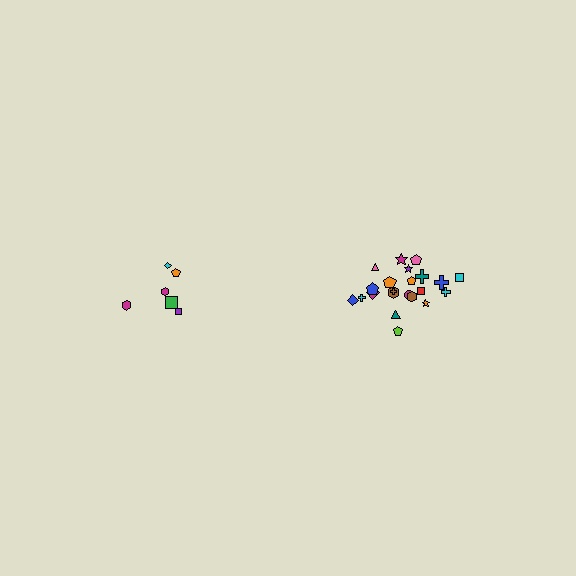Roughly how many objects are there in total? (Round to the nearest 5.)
Roughly 30 objects in total.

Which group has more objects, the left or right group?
The right group.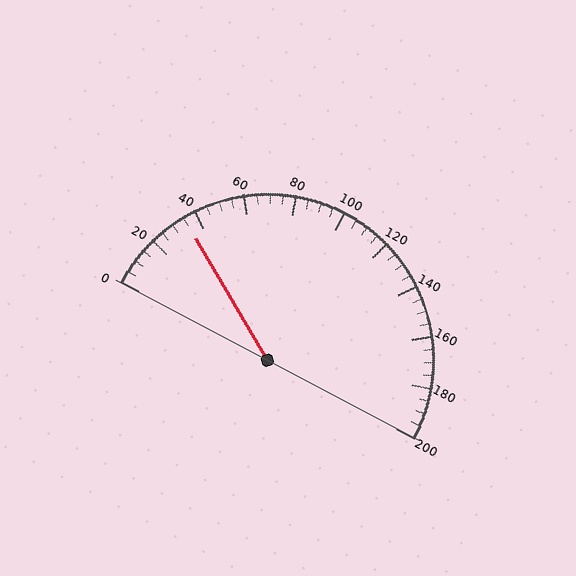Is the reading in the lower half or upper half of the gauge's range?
The reading is in the lower half of the range (0 to 200).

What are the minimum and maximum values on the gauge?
The gauge ranges from 0 to 200.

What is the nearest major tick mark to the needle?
The nearest major tick mark is 40.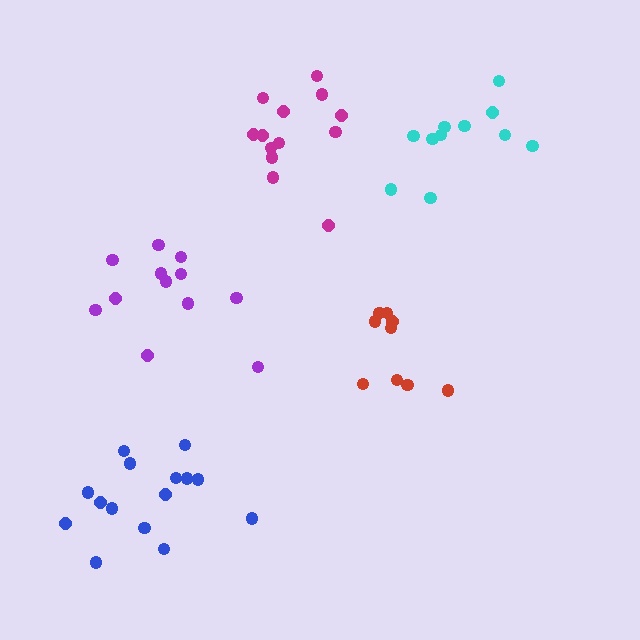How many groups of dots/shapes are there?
There are 5 groups.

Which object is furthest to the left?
The blue cluster is leftmost.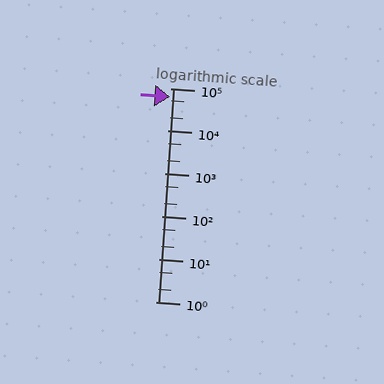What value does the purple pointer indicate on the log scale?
The pointer indicates approximately 62000.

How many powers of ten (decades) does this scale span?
The scale spans 5 decades, from 1 to 100000.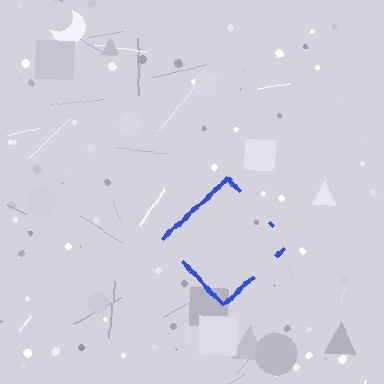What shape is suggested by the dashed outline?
The dashed outline suggests a diamond.